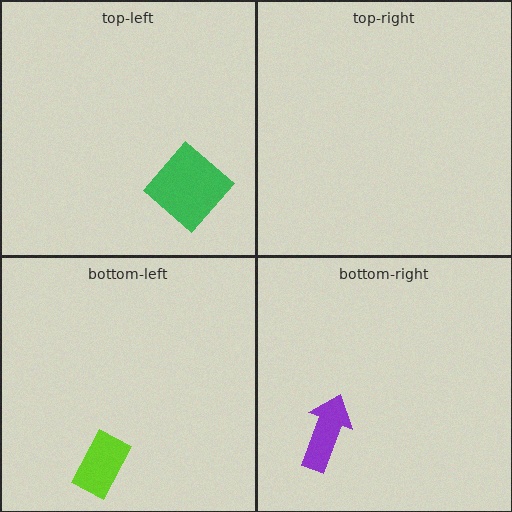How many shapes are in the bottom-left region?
1.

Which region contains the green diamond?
The top-left region.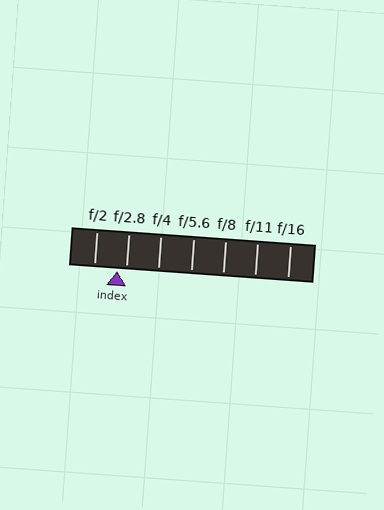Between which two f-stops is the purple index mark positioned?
The index mark is between f/2 and f/2.8.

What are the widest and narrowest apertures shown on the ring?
The widest aperture shown is f/2 and the narrowest is f/16.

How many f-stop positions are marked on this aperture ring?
There are 7 f-stop positions marked.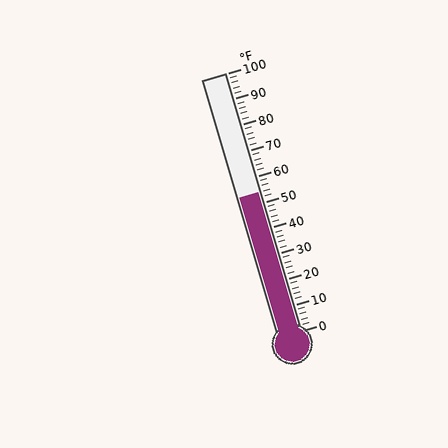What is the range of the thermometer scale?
The thermometer scale ranges from 0°F to 100°F.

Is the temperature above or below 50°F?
The temperature is above 50°F.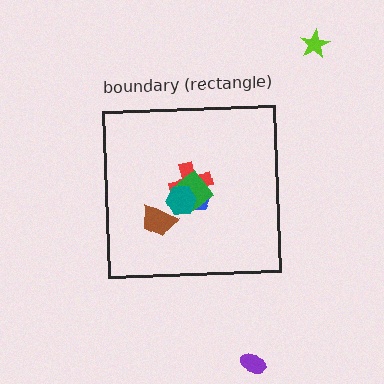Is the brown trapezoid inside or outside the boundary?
Inside.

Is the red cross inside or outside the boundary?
Inside.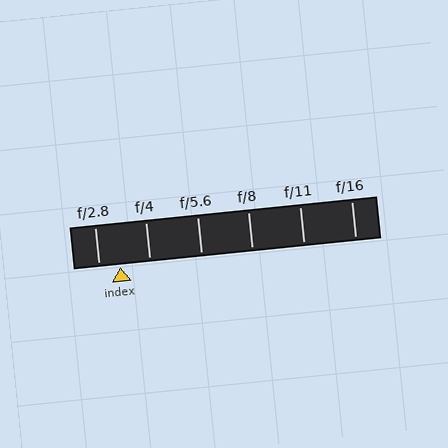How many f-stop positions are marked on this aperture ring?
There are 6 f-stop positions marked.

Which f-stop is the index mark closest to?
The index mark is closest to f/2.8.